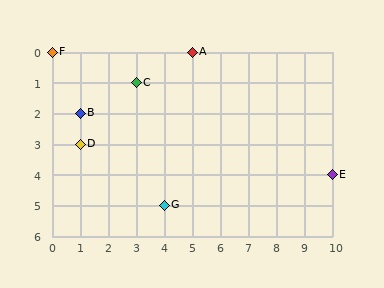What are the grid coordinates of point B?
Point B is at grid coordinates (1, 2).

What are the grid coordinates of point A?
Point A is at grid coordinates (5, 0).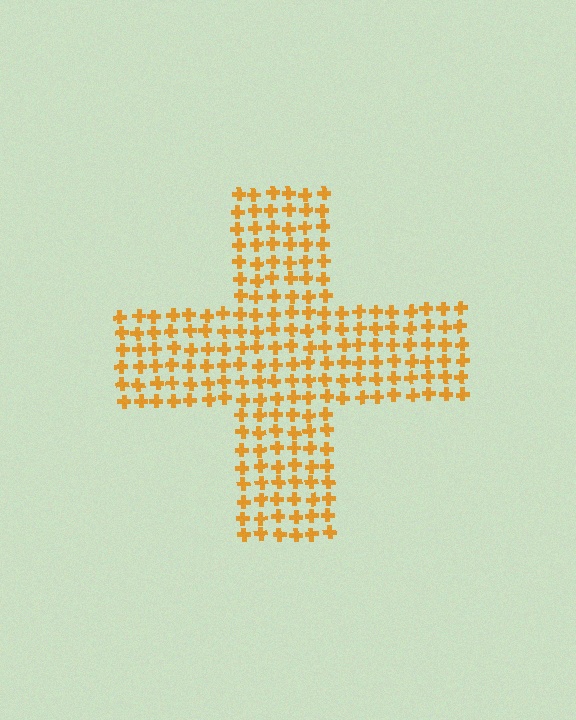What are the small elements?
The small elements are crosses.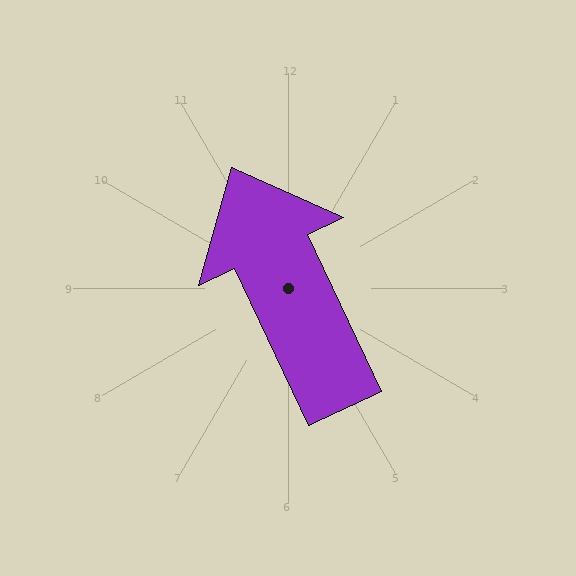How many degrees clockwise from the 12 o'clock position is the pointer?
Approximately 335 degrees.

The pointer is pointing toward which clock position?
Roughly 11 o'clock.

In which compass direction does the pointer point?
Northwest.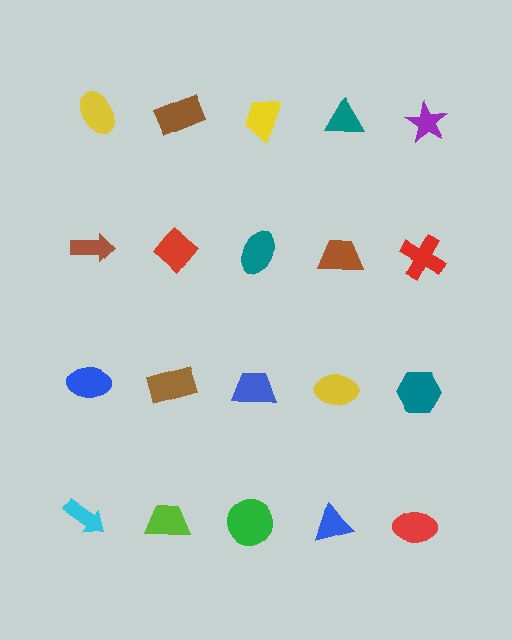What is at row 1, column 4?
A teal triangle.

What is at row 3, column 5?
A teal hexagon.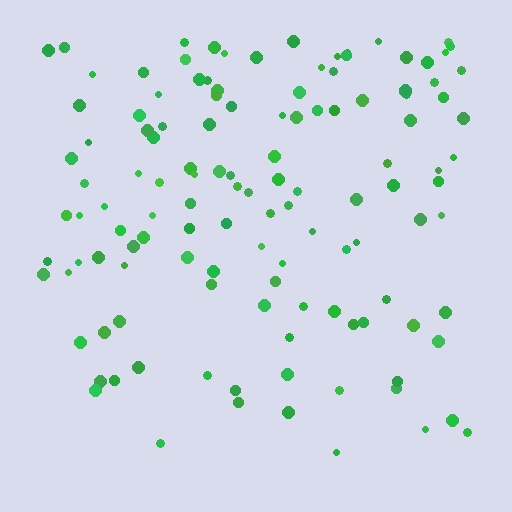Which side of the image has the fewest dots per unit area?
The bottom.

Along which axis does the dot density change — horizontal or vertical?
Vertical.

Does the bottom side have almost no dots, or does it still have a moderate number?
Still a moderate number, just noticeably fewer than the top.